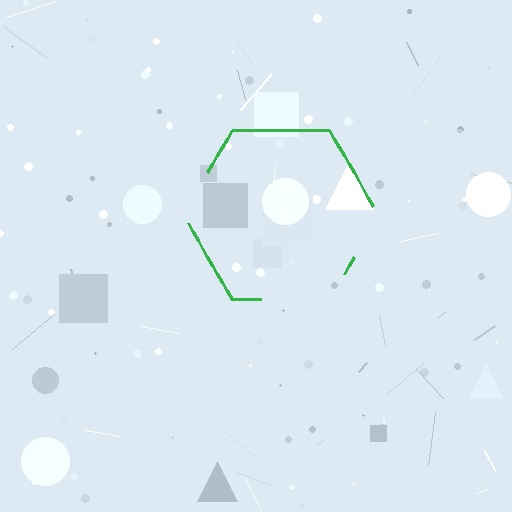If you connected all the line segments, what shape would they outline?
They would outline a hexagon.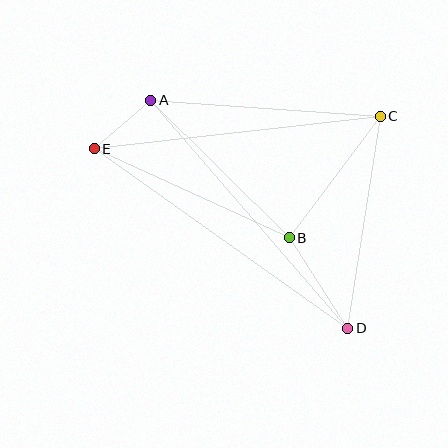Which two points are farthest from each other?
Points D and E are farthest from each other.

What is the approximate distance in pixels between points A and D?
The distance between A and D is approximately 301 pixels.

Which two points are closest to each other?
Points A and E are closest to each other.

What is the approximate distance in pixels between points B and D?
The distance between B and D is approximately 108 pixels.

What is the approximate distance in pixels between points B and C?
The distance between B and C is approximately 152 pixels.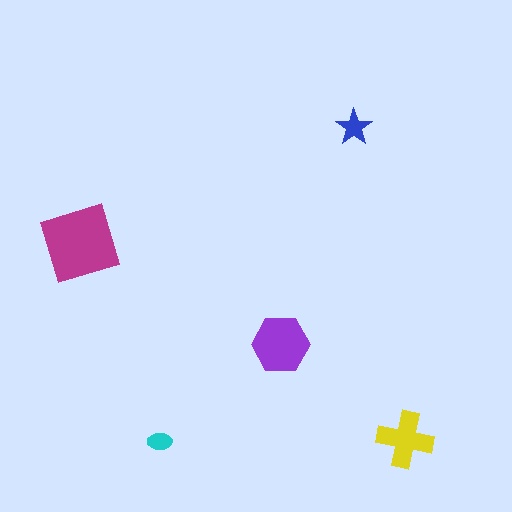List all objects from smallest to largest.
The cyan ellipse, the blue star, the yellow cross, the purple hexagon, the magenta square.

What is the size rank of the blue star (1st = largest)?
4th.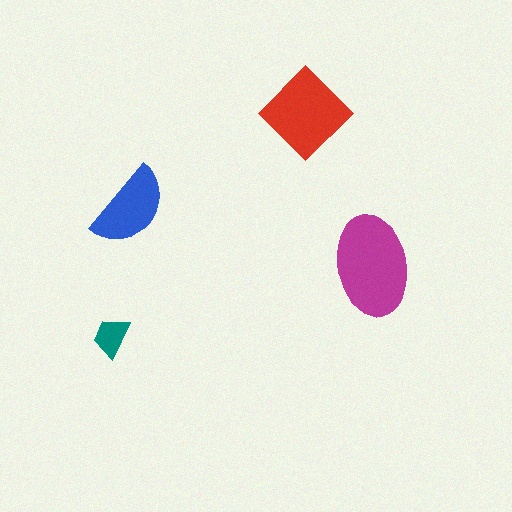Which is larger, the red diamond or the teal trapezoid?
The red diamond.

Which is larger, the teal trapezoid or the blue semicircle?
The blue semicircle.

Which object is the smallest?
The teal trapezoid.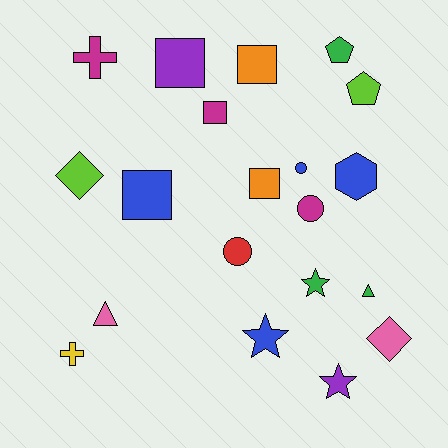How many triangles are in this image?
There are 2 triangles.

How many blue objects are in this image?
There are 4 blue objects.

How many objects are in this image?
There are 20 objects.